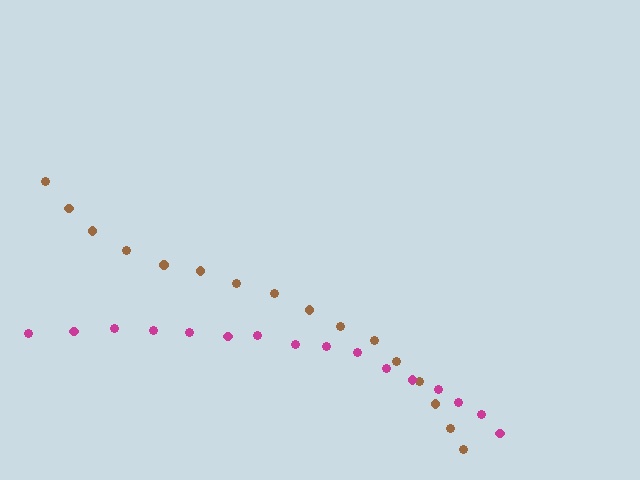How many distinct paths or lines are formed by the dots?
There are 2 distinct paths.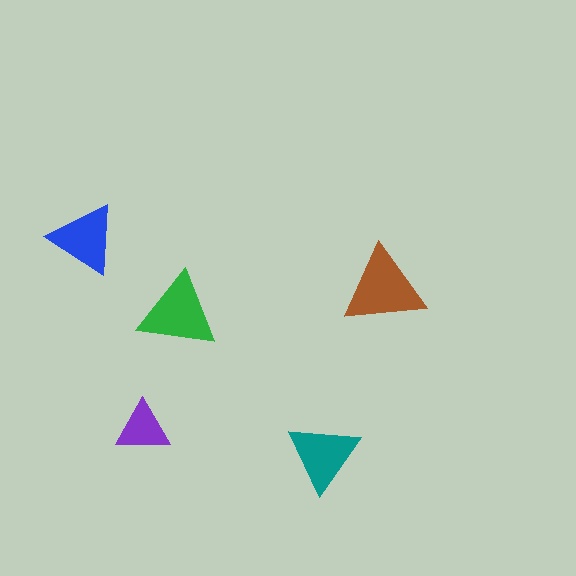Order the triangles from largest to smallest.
the brown one, the green one, the teal one, the blue one, the purple one.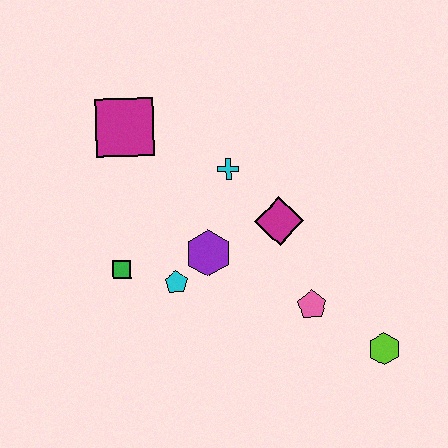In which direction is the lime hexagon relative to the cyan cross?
The lime hexagon is below the cyan cross.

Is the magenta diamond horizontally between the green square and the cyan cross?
No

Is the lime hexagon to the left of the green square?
No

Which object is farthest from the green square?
The lime hexagon is farthest from the green square.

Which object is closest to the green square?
The cyan pentagon is closest to the green square.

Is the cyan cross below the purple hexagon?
No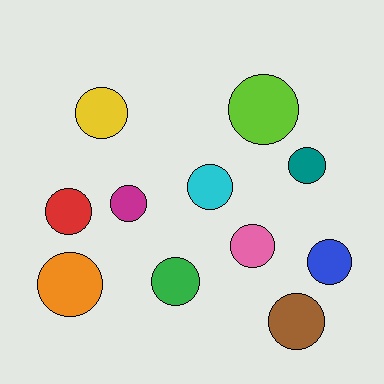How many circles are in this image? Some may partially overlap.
There are 11 circles.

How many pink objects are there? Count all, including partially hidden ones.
There is 1 pink object.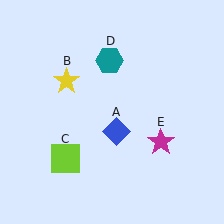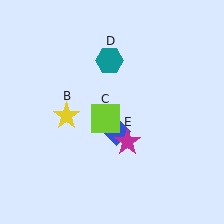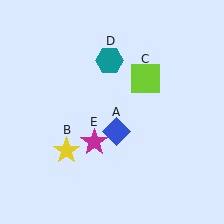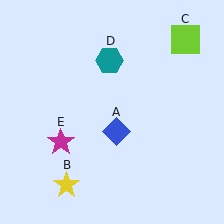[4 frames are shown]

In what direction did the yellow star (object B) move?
The yellow star (object B) moved down.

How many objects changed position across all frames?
3 objects changed position: yellow star (object B), lime square (object C), magenta star (object E).